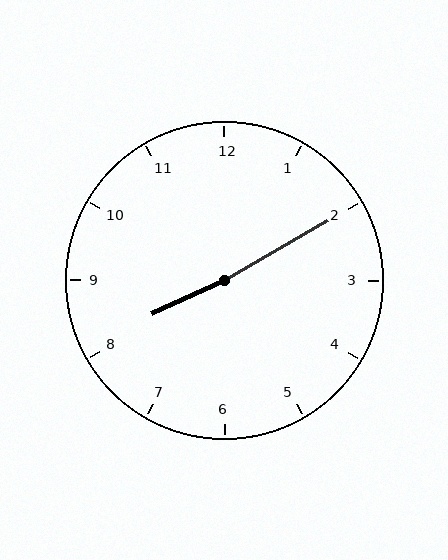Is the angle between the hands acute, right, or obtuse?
It is obtuse.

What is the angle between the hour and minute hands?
Approximately 175 degrees.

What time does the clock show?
8:10.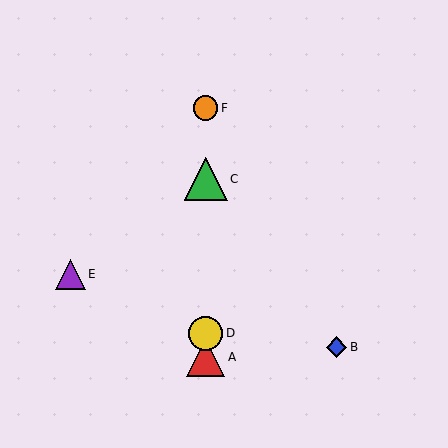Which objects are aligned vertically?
Objects A, C, D, F are aligned vertically.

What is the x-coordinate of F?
Object F is at x≈206.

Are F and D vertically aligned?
Yes, both are at x≈206.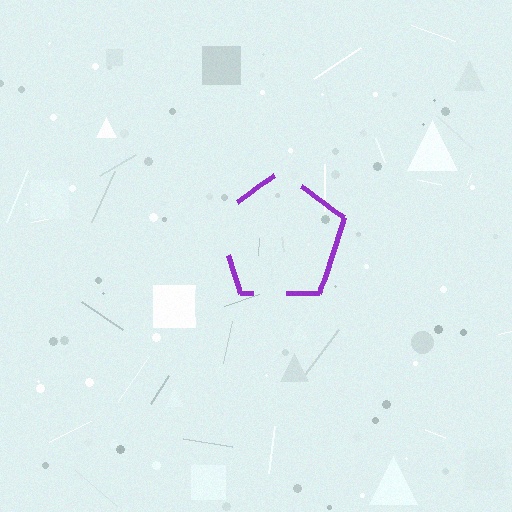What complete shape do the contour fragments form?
The contour fragments form a pentagon.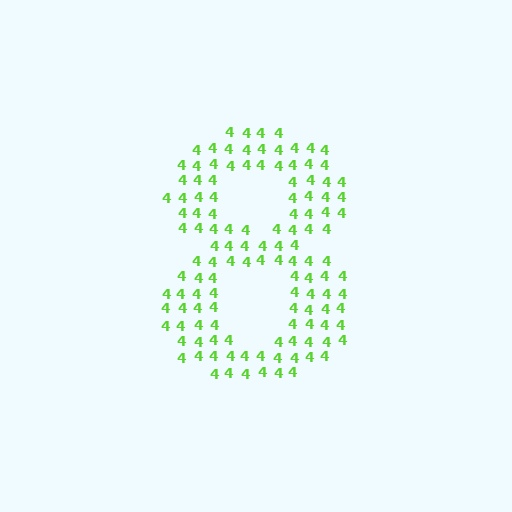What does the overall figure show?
The overall figure shows the digit 8.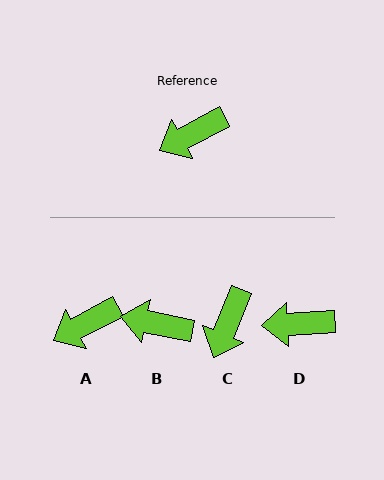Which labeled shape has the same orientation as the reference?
A.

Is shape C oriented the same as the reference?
No, it is off by about 39 degrees.